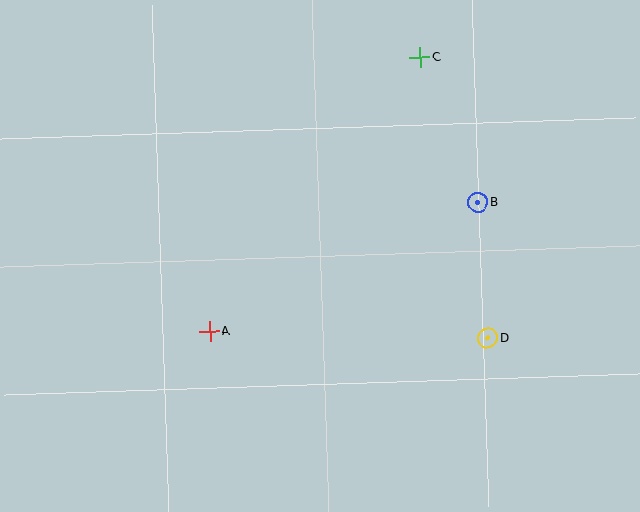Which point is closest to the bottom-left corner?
Point A is closest to the bottom-left corner.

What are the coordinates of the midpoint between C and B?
The midpoint between C and B is at (449, 130).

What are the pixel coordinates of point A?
Point A is at (210, 332).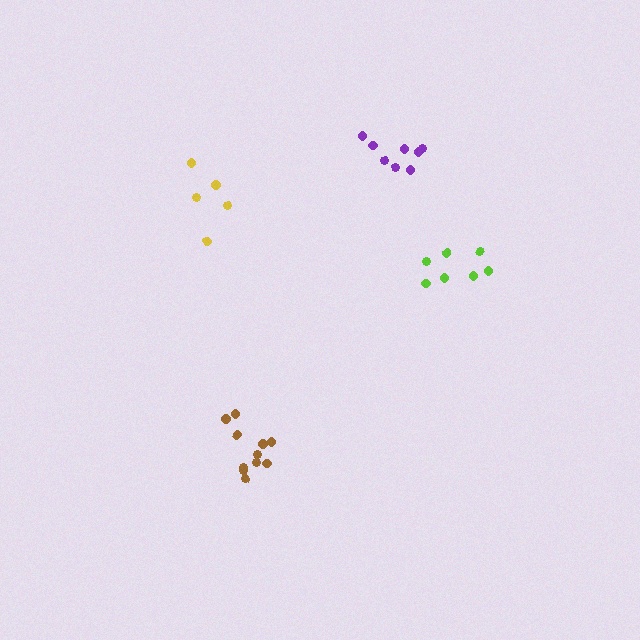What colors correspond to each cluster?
The clusters are colored: yellow, lime, brown, purple.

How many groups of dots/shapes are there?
There are 4 groups.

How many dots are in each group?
Group 1: 5 dots, Group 2: 7 dots, Group 3: 11 dots, Group 4: 8 dots (31 total).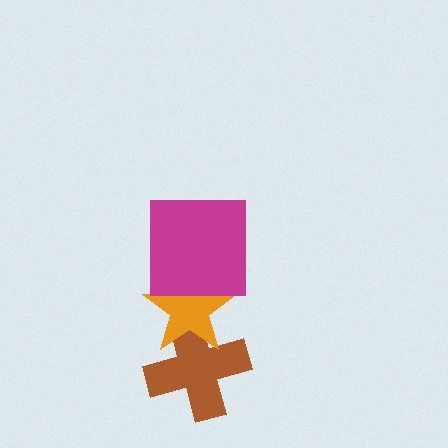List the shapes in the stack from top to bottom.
From top to bottom: the magenta square, the orange star, the brown cross.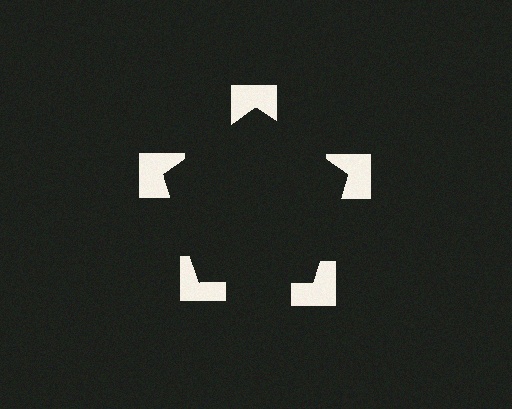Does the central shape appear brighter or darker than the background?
It typically appears slightly darker than the background, even though no actual brightness change is drawn.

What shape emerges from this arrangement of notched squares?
An illusory pentagon — its edges are inferred from the aligned wedge cuts in the notched squares, not physically drawn.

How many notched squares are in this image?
There are 5 — one at each vertex of the illusory pentagon.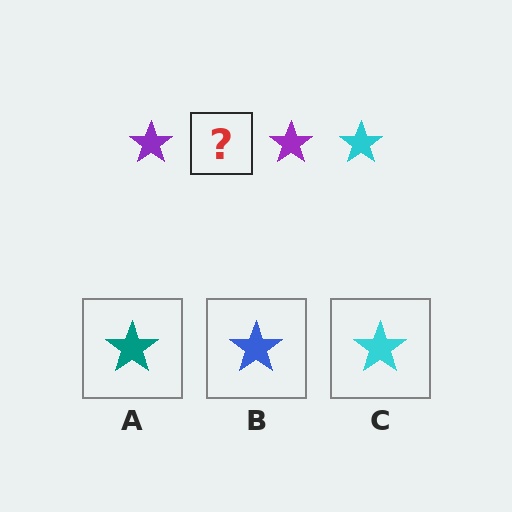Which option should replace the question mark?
Option C.